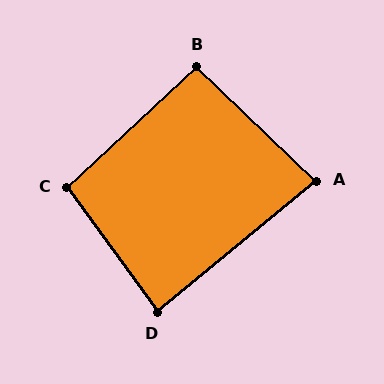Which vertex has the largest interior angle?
C, at approximately 97 degrees.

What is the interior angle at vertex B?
Approximately 93 degrees (approximately right).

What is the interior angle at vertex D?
Approximately 87 degrees (approximately right).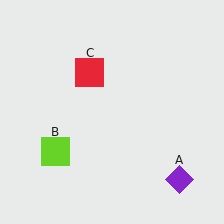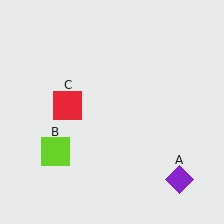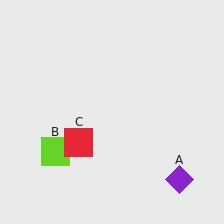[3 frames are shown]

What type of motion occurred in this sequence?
The red square (object C) rotated counterclockwise around the center of the scene.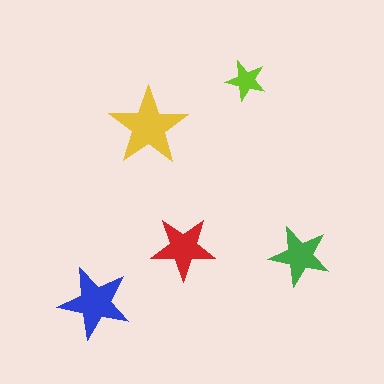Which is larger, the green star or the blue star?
The blue one.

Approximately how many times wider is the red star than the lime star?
About 1.5 times wider.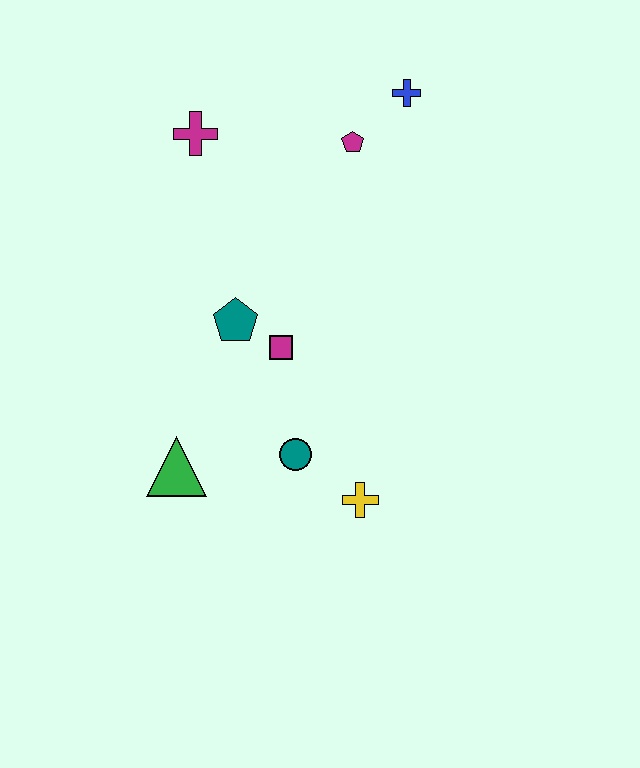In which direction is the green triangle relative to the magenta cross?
The green triangle is below the magenta cross.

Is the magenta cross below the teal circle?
No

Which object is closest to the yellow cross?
The teal circle is closest to the yellow cross.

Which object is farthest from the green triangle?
The blue cross is farthest from the green triangle.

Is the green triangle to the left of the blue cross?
Yes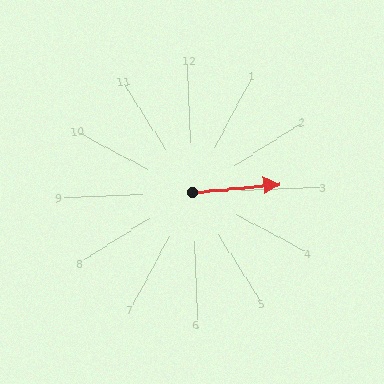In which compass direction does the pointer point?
East.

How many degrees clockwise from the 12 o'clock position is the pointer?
Approximately 87 degrees.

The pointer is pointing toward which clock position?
Roughly 3 o'clock.